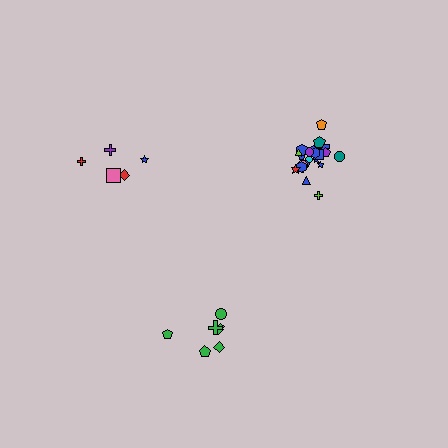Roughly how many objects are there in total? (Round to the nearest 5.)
Roughly 35 objects in total.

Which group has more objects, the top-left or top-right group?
The top-right group.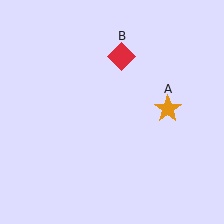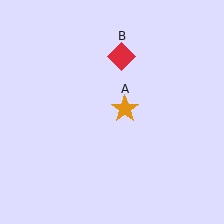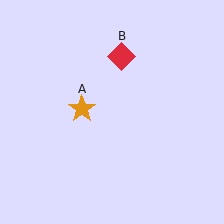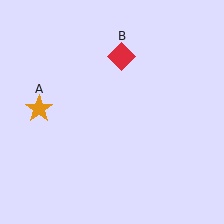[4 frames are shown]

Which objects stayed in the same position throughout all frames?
Red diamond (object B) remained stationary.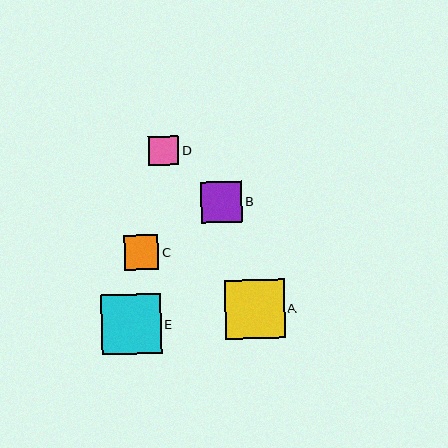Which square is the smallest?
Square D is the smallest with a size of approximately 30 pixels.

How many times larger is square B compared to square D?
Square B is approximately 1.4 times the size of square D.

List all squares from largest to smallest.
From largest to smallest: E, A, B, C, D.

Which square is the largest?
Square E is the largest with a size of approximately 60 pixels.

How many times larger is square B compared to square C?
Square B is approximately 1.2 times the size of square C.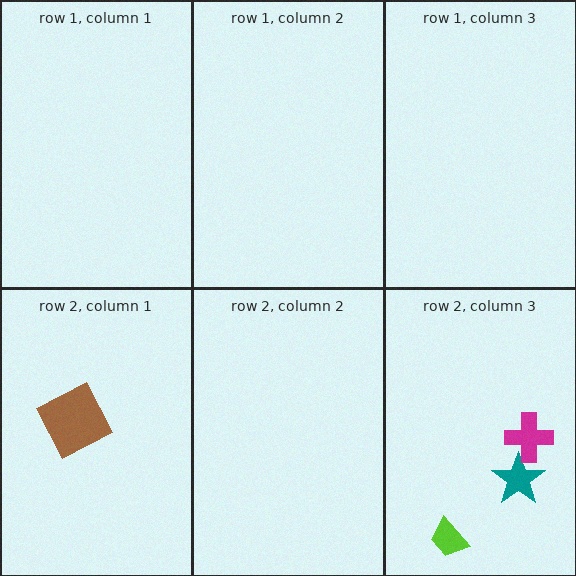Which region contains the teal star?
The row 2, column 3 region.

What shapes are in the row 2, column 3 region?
The teal star, the magenta cross, the lime trapezoid.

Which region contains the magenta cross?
The row 2, column 3 region.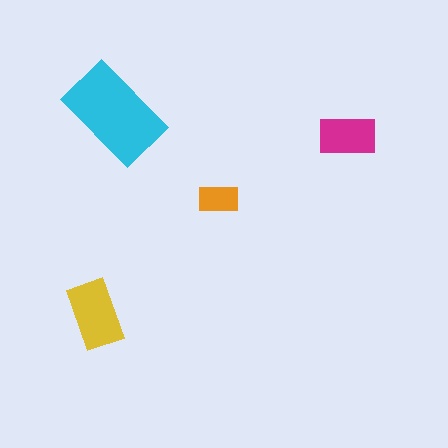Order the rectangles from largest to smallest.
the cyan one, the yellow one, the magenta one, the orange one.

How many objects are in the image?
There are 4 objects in the image.